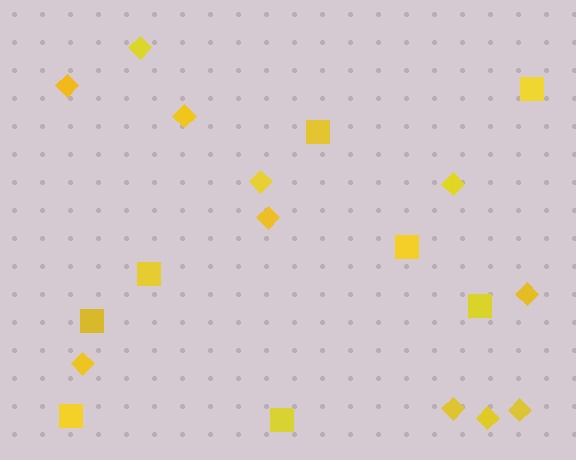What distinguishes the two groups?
There are 2 groups: one group of diamonds (11) and one group of squares (8).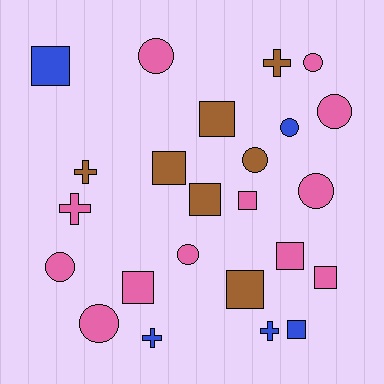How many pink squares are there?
There are 4 pink squares.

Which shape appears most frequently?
Square, with 10 objects.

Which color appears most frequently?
Pink, with 12 objects.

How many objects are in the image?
There are 24 objects.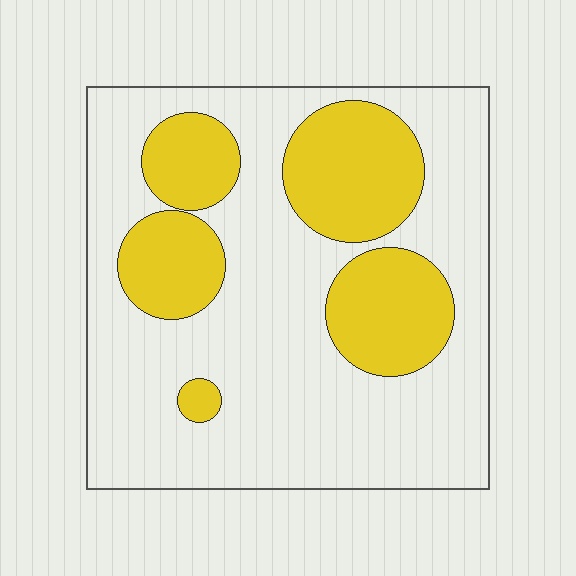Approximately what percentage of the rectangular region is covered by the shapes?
Approximately 30%.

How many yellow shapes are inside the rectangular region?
5.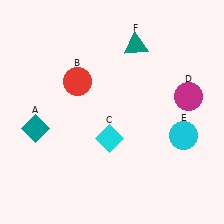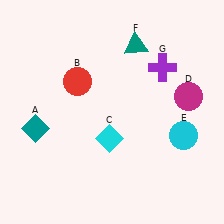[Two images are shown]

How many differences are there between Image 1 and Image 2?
There is 1 difference between the two images.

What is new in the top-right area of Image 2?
A purple cross (G) was added in the top-right area of Image 2.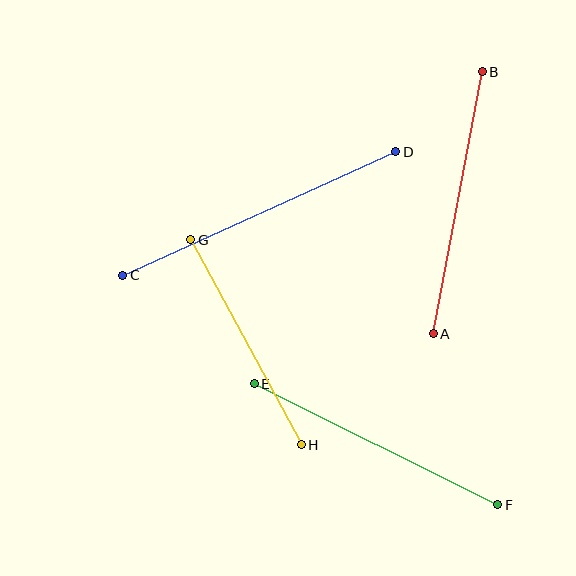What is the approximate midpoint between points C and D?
The midpoint is at approximately (259, 214) pixels.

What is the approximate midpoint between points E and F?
The midpoint is at approximately (376, 444) pixels.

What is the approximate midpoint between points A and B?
The midpoint is at approximately (458, 203) pixels.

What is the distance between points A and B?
The distance is approximately 266 pixels.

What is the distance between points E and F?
The distance is approximately 272 pixels.